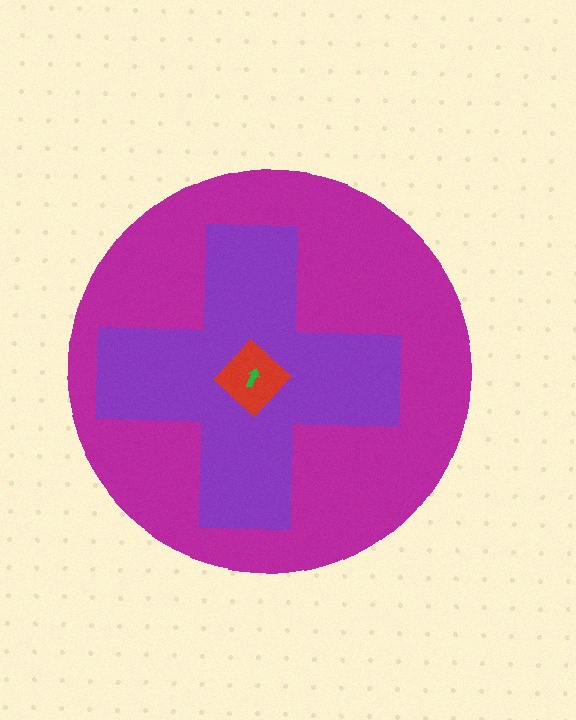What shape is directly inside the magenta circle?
The purple cross.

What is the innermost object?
The green arrow.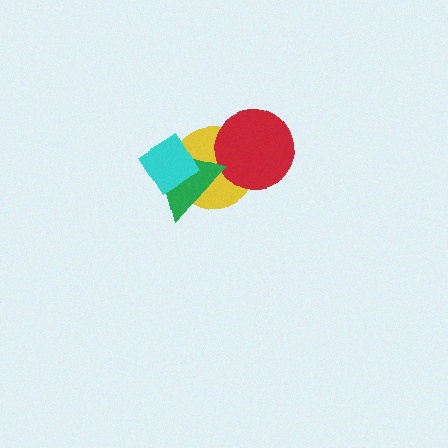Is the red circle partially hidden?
No, no other shape covers it.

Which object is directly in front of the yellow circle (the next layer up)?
The red circle is directly in front of the yellow circle.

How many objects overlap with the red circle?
1 object overlaps with the red circle.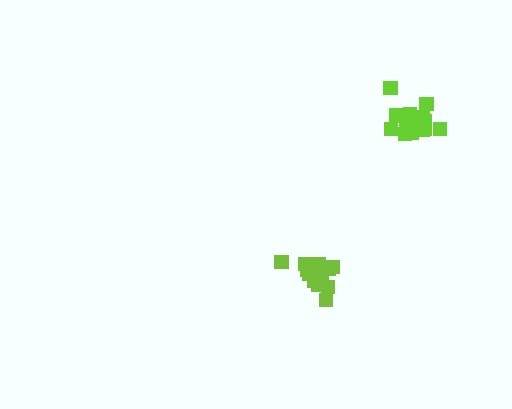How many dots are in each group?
Group 1: 15 dots, Group 2: 20 dots (35 total).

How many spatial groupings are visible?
There are 2 spatial groupings.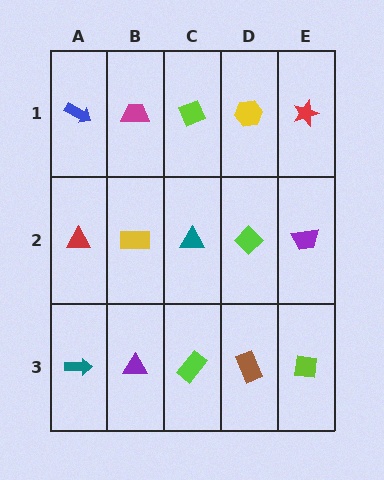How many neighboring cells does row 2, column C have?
4.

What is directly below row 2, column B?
A purple triangle.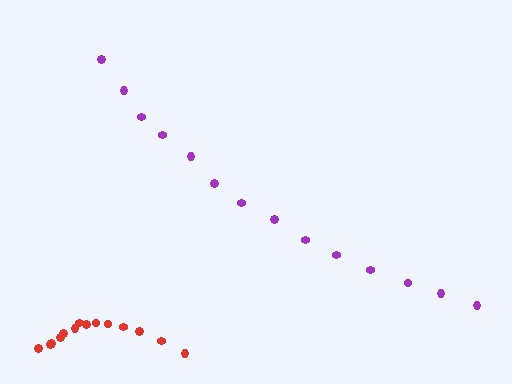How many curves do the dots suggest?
There are 2 distinct paths.